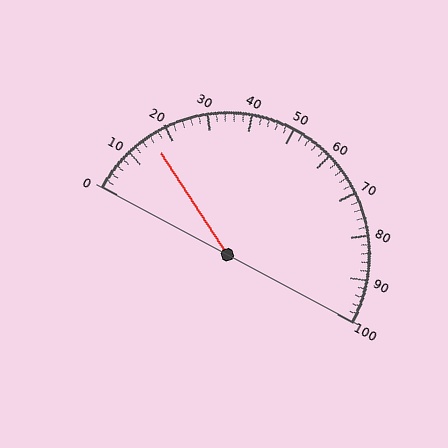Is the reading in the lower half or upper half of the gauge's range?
The reading is in the lower half of the range (0 to 100).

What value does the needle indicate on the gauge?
The needle indicates approximately 16.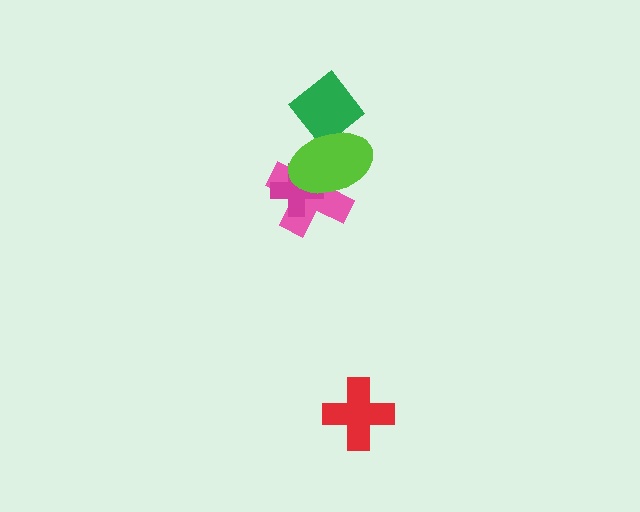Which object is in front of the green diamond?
The lime ellipse is in front of the green diamond.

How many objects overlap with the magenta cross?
2 objects overlap with the magenta cross.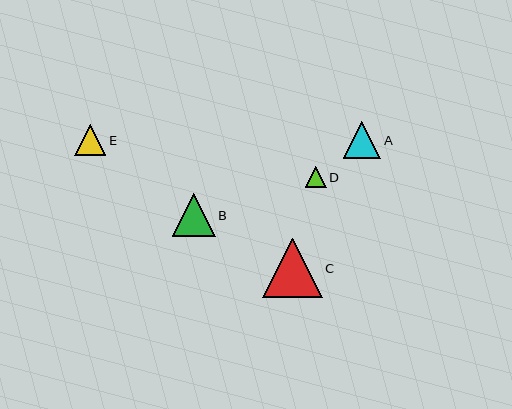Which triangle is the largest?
Triangle C is the largest with a size of approximately 60 pixels.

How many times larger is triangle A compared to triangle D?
Triangle A is approximately 1.8 times the size of triangle D.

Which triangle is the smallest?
Triangle D is the smallest with a size of approximately 20 pixels.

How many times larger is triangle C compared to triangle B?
Triangle C is approximately 1.4 times the size of triangle B.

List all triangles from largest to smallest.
From largest to smallest: C, B, A, E, D.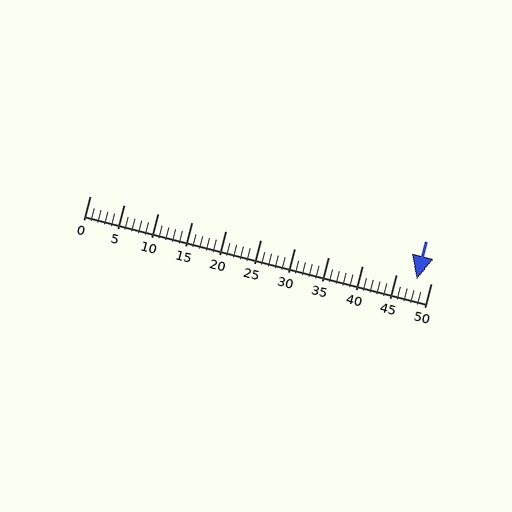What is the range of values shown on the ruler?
The ruler shows values from 0 to 50.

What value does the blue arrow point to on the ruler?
The blue arrow points to approximately 48.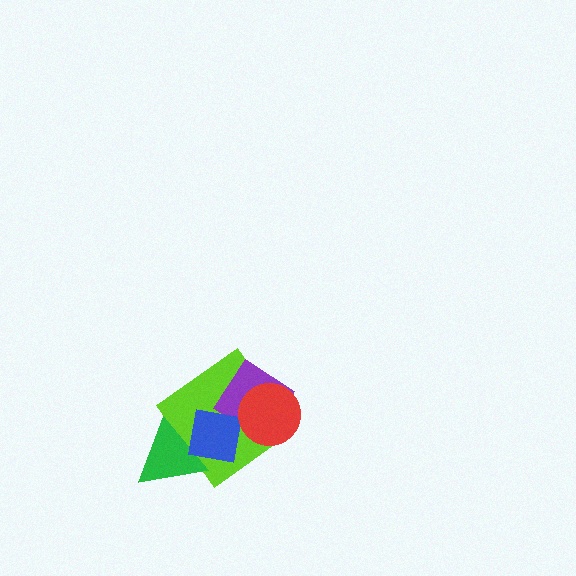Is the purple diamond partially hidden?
Yes, it is partially covered by another shape.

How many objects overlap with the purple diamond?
3 objects overlap with the purple diamond.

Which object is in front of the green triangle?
The blue square is in front of the green triangle.